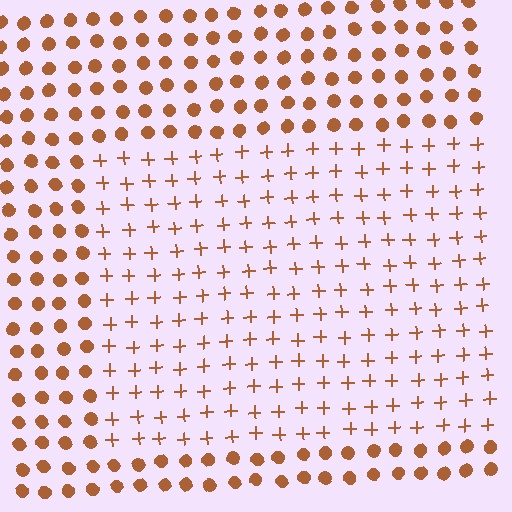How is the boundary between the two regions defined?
The boundary is defined by a change in element shape: plus signs inside vs. circles outside. All elements share the same color and spacing.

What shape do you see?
I see a rectangle.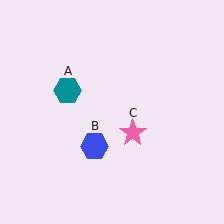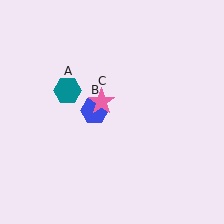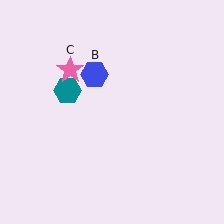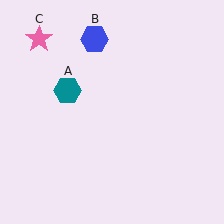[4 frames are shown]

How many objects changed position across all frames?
2 objects changed position: blue hexagon (object B), pink star (object C).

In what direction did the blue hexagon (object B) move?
The blue hexagon (object B) moved up.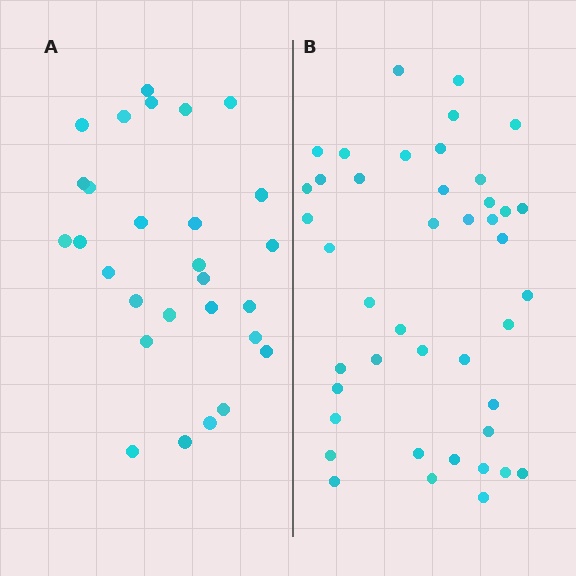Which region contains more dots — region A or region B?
Region B (the right region) has more dots.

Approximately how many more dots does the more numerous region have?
Region B has approximately 15 more dots than region A.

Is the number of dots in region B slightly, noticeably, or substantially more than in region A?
Region B has substantially more. The ratio is roughly 1.5 to 1.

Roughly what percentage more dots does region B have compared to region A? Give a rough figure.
About 55% more.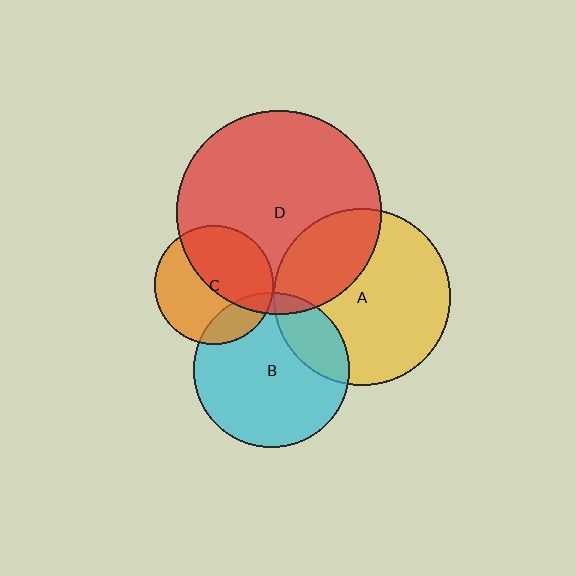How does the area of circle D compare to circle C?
Approximately 2.9 times.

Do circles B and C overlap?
Yes.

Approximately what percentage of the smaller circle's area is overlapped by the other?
Approximately 20%.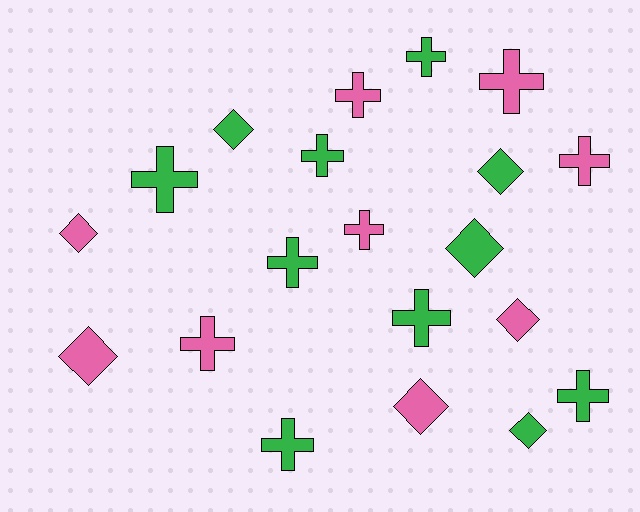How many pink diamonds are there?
There are 4 pink diamonds.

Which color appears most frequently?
Green, with 11 objects.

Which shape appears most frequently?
Cross, with 12 objects.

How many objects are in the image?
There are 20 objects.